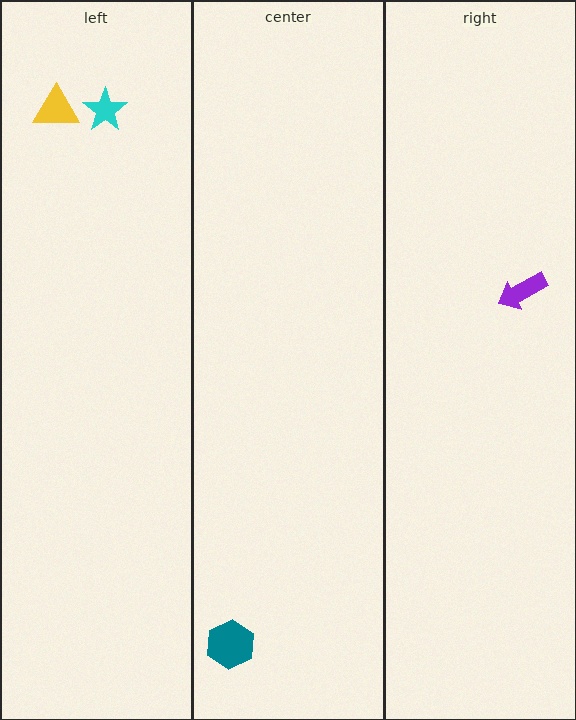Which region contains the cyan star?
The left region.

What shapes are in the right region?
The purple arrow.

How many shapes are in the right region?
1.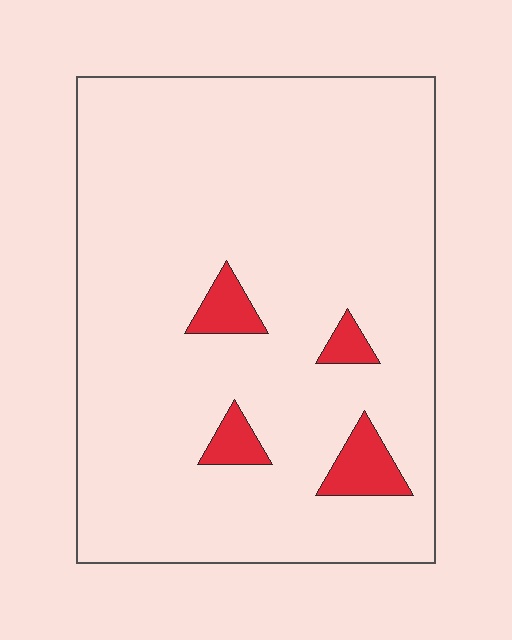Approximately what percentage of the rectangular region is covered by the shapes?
Approximately 5%.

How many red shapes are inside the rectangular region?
4.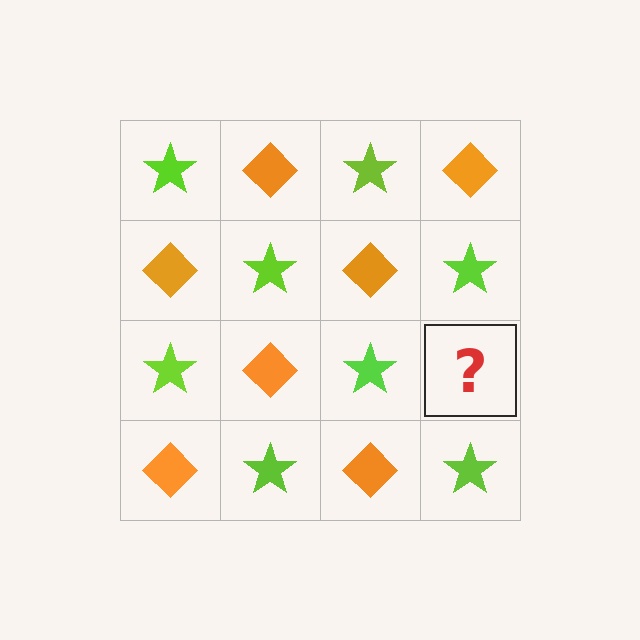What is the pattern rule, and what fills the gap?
The rule is that it alternates lime star and orange diamond in a checkerboard pattern. The gap should be filled with an orange diamond.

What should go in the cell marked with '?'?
The missing cell should contain an orange diamond.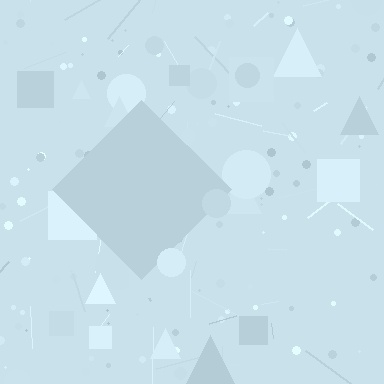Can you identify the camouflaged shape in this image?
The camouflaged shape is a diamond.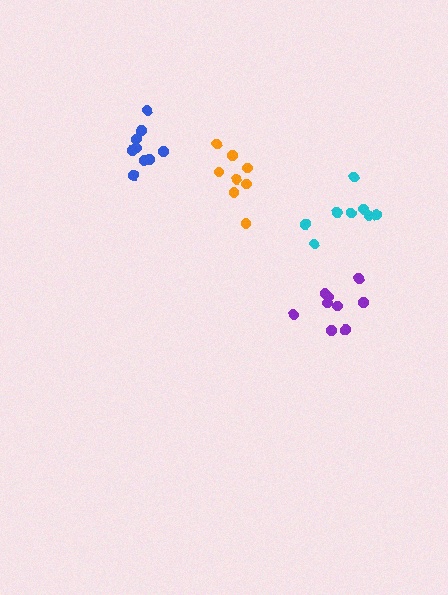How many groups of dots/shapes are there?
There are 4 groups.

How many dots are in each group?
Group 1: 8 dots, Group 2: 9 dots, Group 3: 9 dots, Group 4: 8 dots (34 total).